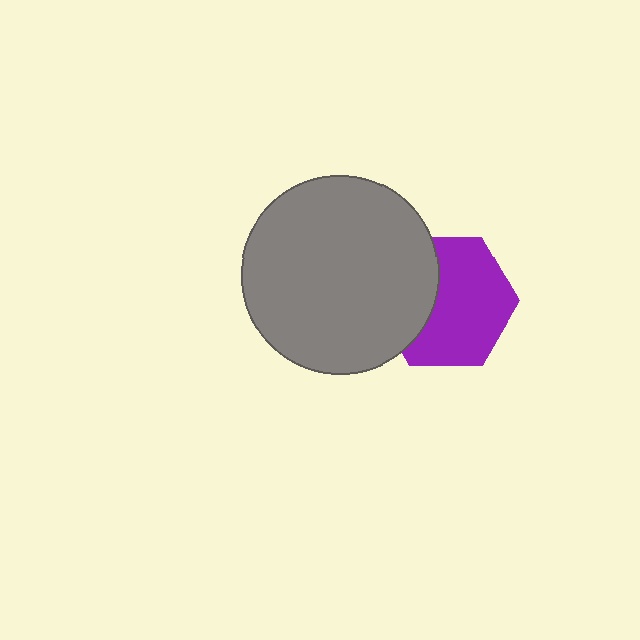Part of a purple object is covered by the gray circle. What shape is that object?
It is a hexagon.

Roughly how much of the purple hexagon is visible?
Most of it is visible (roughly 66%).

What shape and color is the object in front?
The object in front is a gray circle.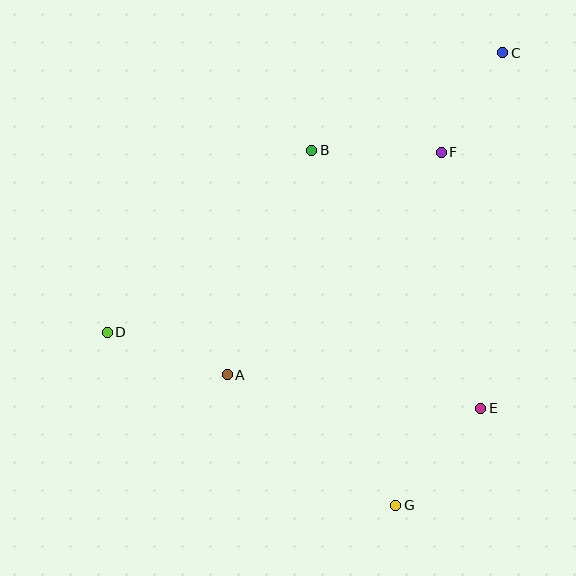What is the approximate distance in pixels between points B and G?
The distance between B and G is approximately 365 pixels.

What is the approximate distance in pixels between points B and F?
The distance between B and F is approximately 129 pixels.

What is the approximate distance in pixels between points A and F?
The distance between A and F is approximately 308 pixels.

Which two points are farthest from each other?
Points C and D are farthest from each other.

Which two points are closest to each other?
Points C and F are closest to each other.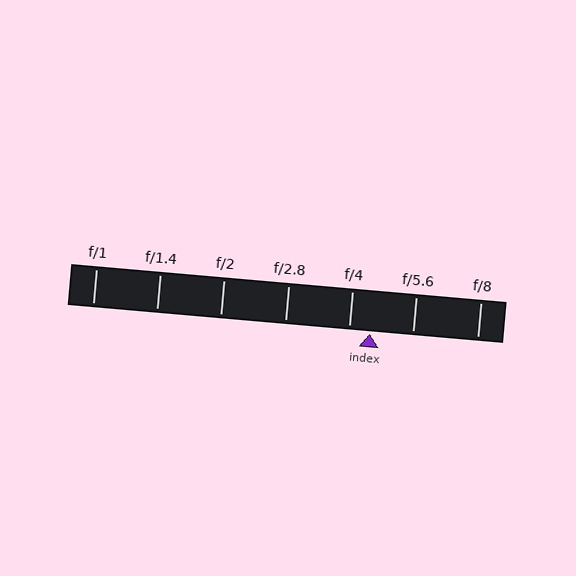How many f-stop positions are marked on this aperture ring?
There are 7 f-stop positions marked.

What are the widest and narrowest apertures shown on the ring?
The widest aperture shown is f/1 and the narrowest is f/8.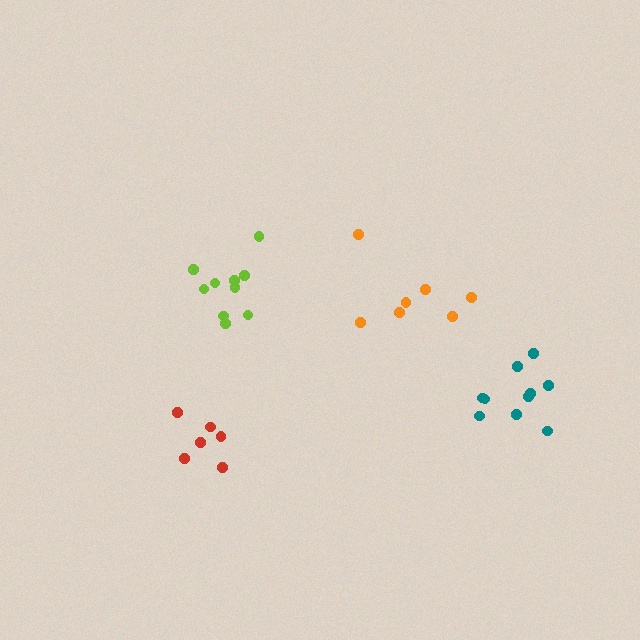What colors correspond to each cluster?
The clusters are colored: red, lime, teal, orange.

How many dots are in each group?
Group 1: 6 dots, Group 2: 10 dots, Group 3: 10 dots, Group 4: 7 dots (33 total).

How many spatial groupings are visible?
There are 4 spatial groupings.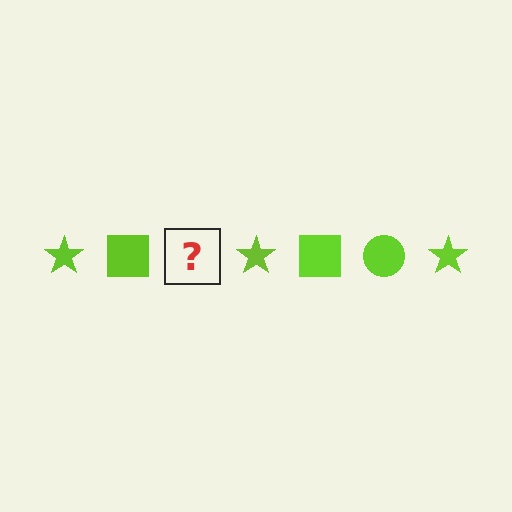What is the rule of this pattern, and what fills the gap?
The rule is that the pattern cycles through star, square, circle shapes in lime. The gap should be filled with a lime circle.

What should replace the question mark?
The question mark should be replaced with a lime circle.